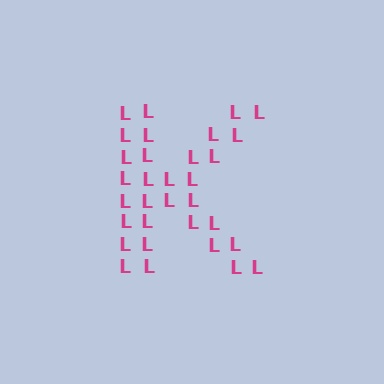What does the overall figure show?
The overall figure shows the letter K.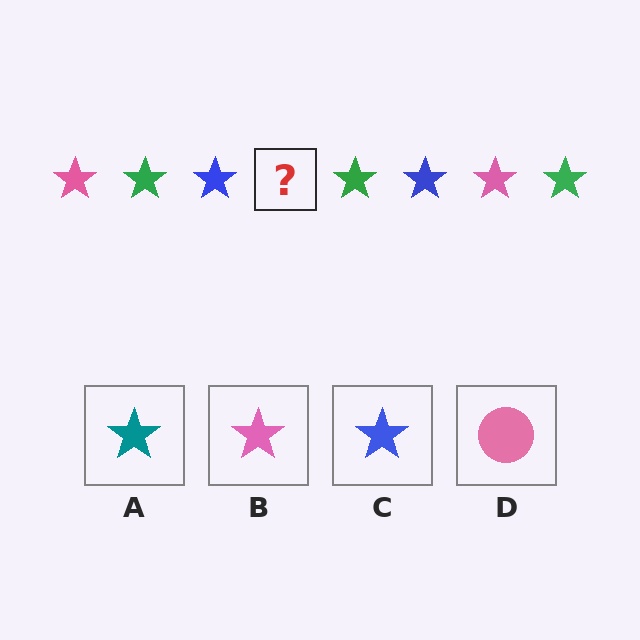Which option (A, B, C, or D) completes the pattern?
B.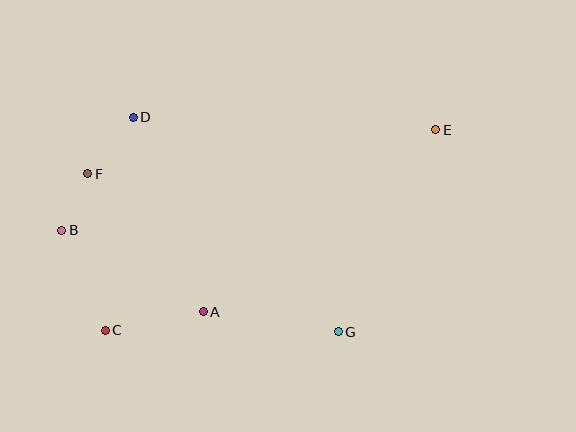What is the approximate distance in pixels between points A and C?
The distance between A and C is approximately 100 pixels.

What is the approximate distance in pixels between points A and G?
The distance between A and G is approximately 137 pixels.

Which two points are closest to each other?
Points B and F are closest to each other.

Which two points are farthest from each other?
Points B and E are farthest from each other.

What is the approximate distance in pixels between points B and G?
The distance between B and G is approximately 295 pixels.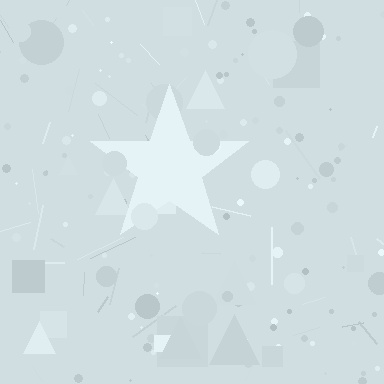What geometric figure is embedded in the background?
A star is embedded in the background.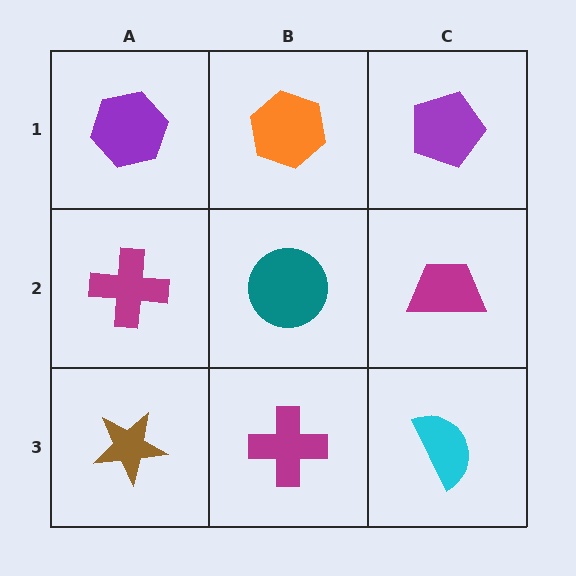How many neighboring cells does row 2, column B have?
4.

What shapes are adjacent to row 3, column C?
A magenta trapezoid (row 2, column C), a magenta cross (row 3, column B).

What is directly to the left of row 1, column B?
A purple hexagon.